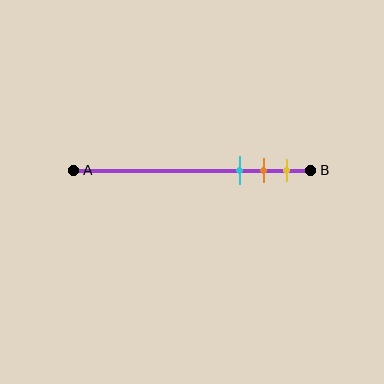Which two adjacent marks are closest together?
The orange and yellow marks are the closest adjacent pair.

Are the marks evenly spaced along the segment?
Yes, the marks are approximately evenly spaced.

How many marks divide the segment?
There are 3 marks dividing the segment.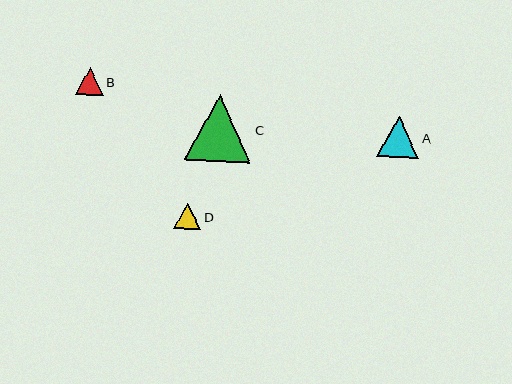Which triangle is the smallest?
Triangle D is the smallest with a size of approximately 27 pixels.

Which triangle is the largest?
Triangle C is the largest with a size of approximately 67 pixels.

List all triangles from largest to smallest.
From largest to smallest: C, A, B, D.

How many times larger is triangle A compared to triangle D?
Triangle A is approximately 1.6 times the size of triangle D.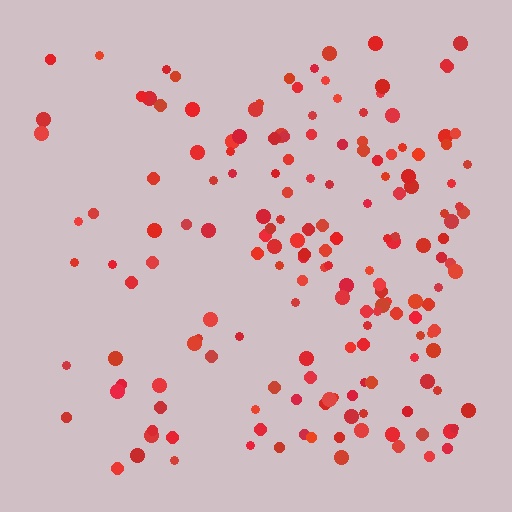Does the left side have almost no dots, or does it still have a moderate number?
Still a moderate number, just noticeably fewer than the right.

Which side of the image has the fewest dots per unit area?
The left.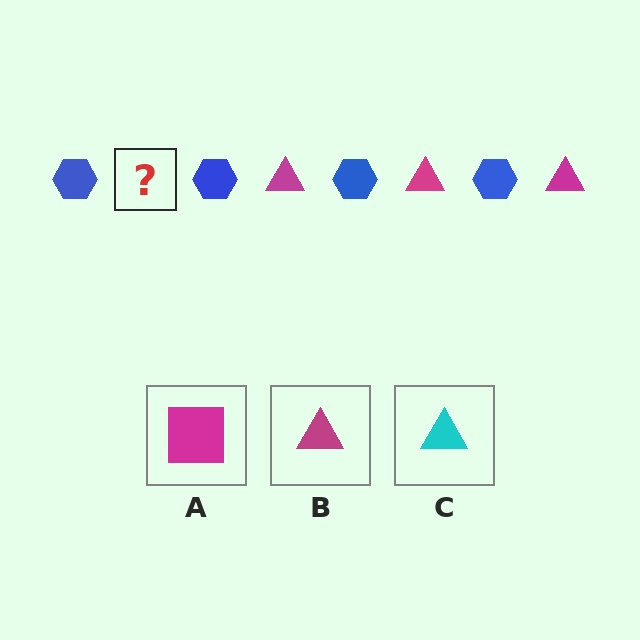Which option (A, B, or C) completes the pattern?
B.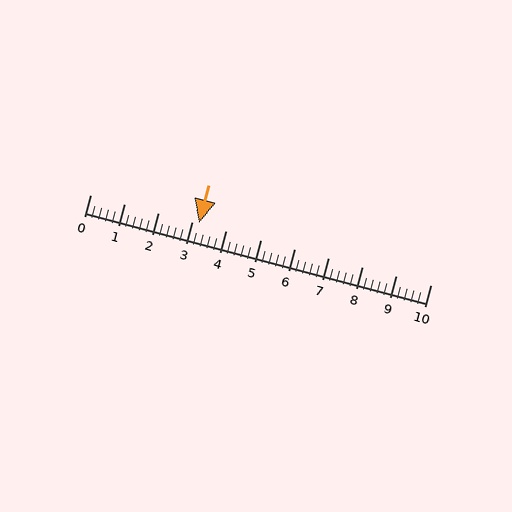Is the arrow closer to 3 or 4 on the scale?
The arrow is closer to 3.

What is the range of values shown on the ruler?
The ruler shows values from 0 to 10.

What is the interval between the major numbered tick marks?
The major tick marks are spaced 1 units apart.